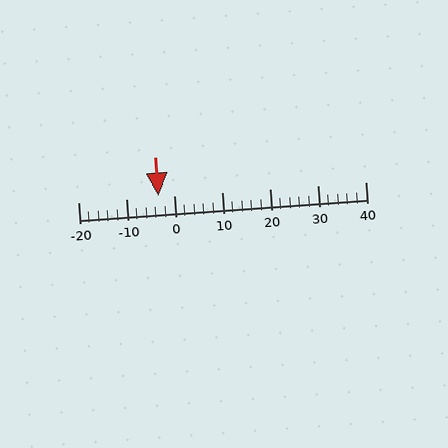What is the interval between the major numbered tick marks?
The major tick marks are spaced 10 units apart.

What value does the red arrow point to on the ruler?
The red arrow points to approximately -3.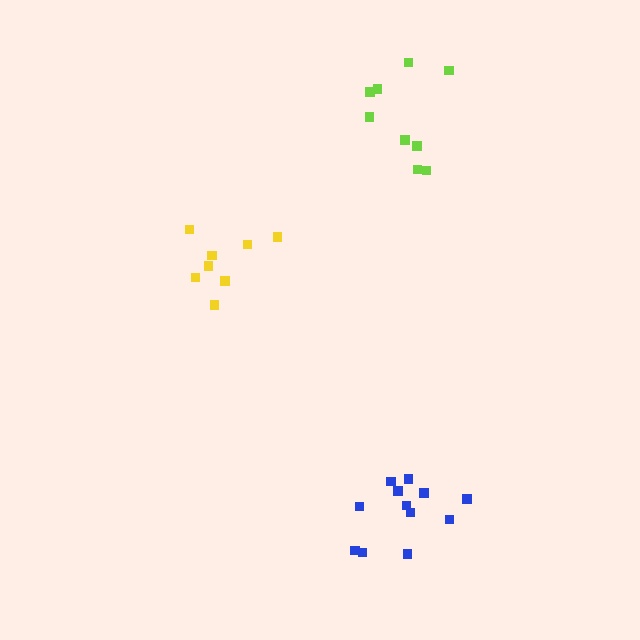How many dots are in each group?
Group 1: 12 dots, Group 2: 8 dots, Group 3: 9 dots (29 total).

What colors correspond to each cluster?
The clusters are colored: blue, yellow, lime.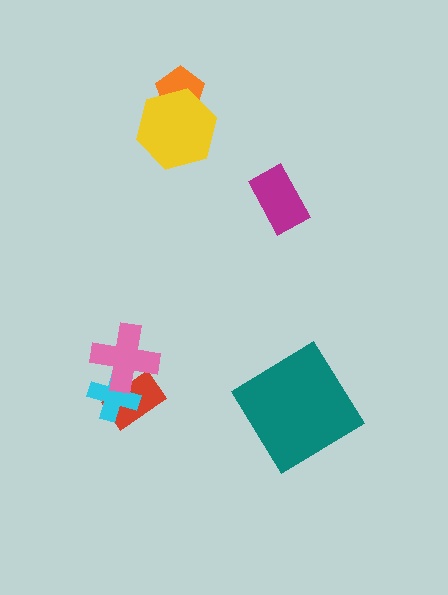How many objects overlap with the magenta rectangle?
0 objects overlap with the magenta rectangle.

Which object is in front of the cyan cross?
The pink cross is in front of the cyan cross.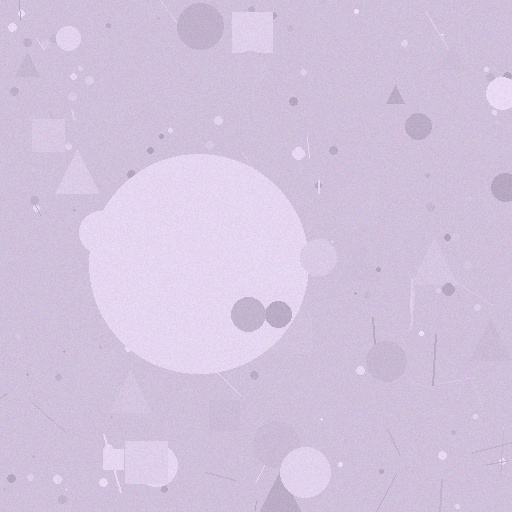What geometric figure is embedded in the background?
A circle is embedded in the background.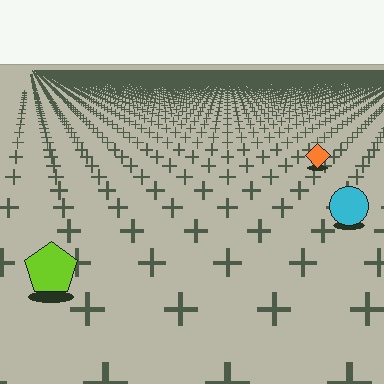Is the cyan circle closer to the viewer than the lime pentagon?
No. The lime pentagon is closer — you can tell from the texture gradient: the ground texture is coarser near it.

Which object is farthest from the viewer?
The orange diamond is farthest from the viewer. It appears smaller and the ground texture around it is denser.